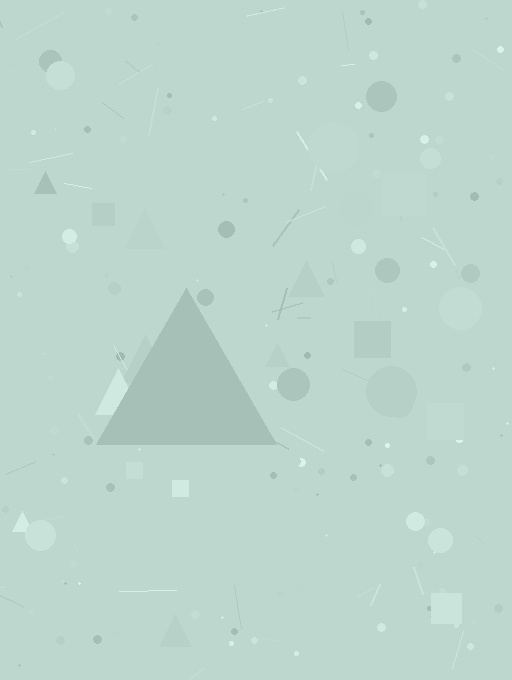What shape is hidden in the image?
A triangle is hidden in the image.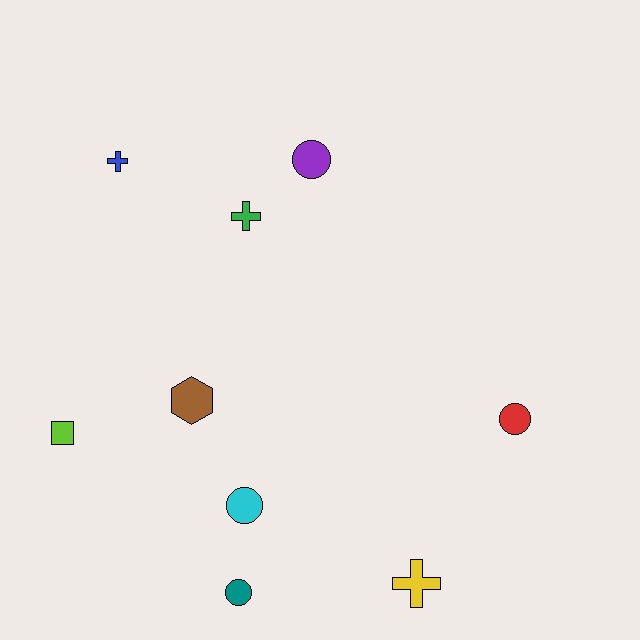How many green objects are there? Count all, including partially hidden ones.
There is 1 green object.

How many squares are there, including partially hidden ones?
There is 1 square.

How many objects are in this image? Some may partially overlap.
There are 9 objects.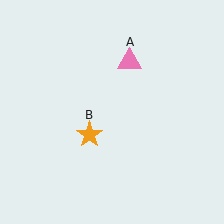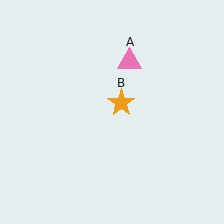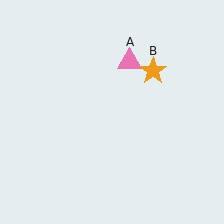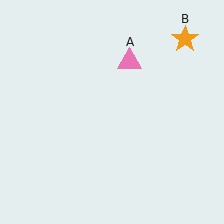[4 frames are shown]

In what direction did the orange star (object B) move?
The orange star (object B) moved up and to the right.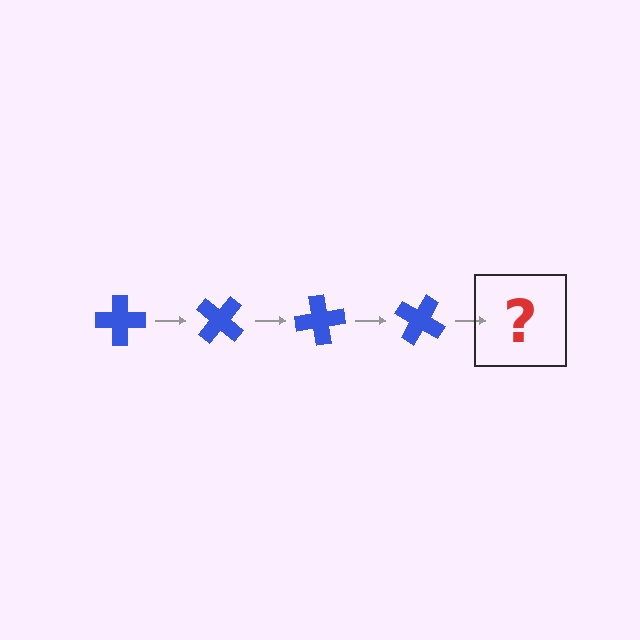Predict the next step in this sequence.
The next step is a blue cross rotated 160 degrees.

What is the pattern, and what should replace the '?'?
The pattern is that the cross rotates 40 degrees each step. The '?' should be a blue cross rotated 160 degrees.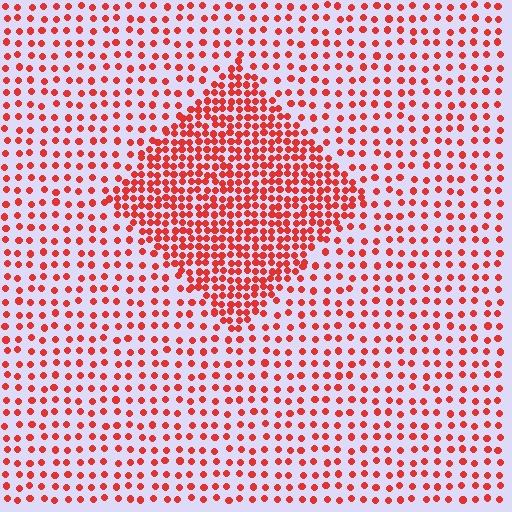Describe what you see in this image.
The image contains small red elements arranged at two different densities. A diamond-shaped region is visible where the elements are more densely packed than the surrounding area.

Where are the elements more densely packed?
The elements are more densely packed inside the diamond boundary.